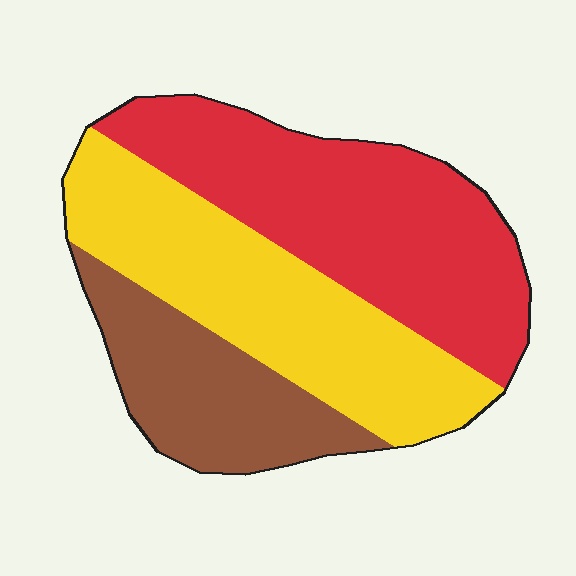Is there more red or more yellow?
Red.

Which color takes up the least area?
Brown, at roughly 20%.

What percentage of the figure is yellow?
Yellow takes up about three eighths (3/8) of the figure.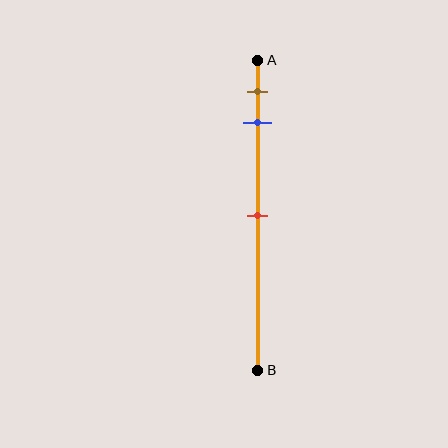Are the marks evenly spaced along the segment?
No, the marks are not evenly spaced.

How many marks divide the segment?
There are 3 marks dividing the segment.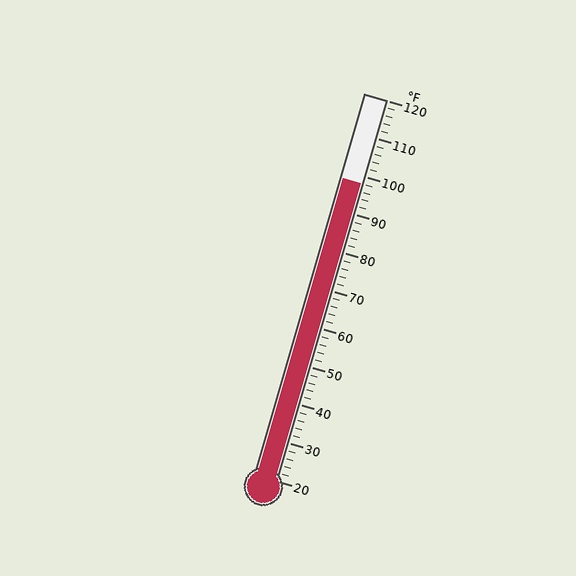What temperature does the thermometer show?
The thermometer shows approximately 98°F.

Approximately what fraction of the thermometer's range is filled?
The thermometer is filled to approximately 80% of its range.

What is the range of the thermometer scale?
The thermometer scale ranges from 20°F to 120°F.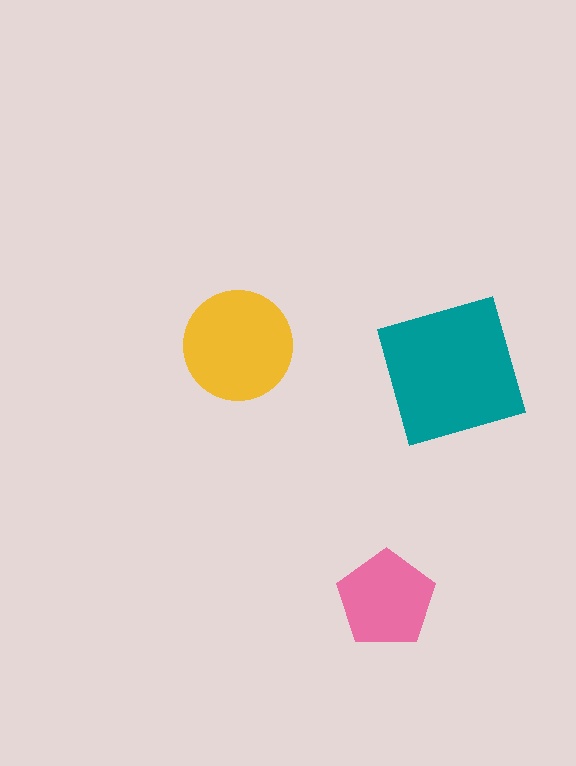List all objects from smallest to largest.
The pink pentagon, the yellow circle, the teal square.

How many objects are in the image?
There are 3 objects in the image.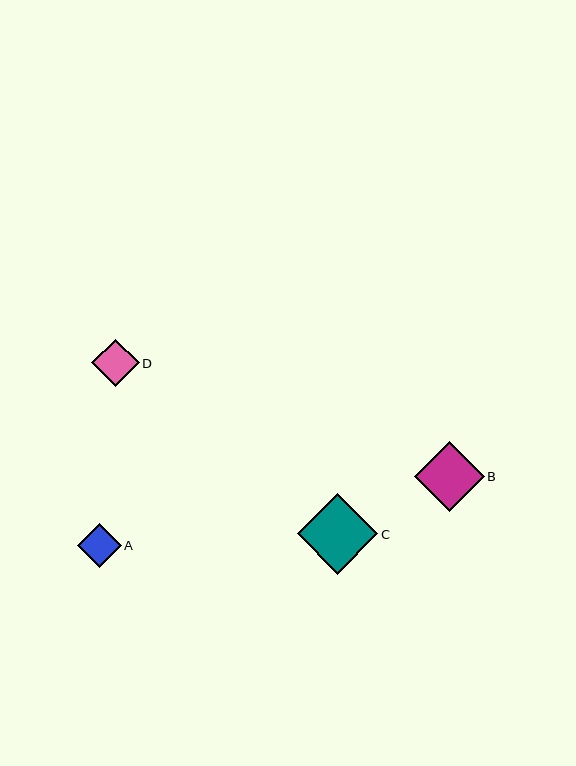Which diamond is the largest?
Diamond C is the largest with a size of approximately 80 pixels.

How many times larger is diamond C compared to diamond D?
Diamond C is approximately 1.7 times the size of diamond D.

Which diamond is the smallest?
Diamond A is the smallest with a size of approximately 44 pixels.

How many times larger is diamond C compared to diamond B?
Diamond C is approximately 1.1 times the size of diamond B.